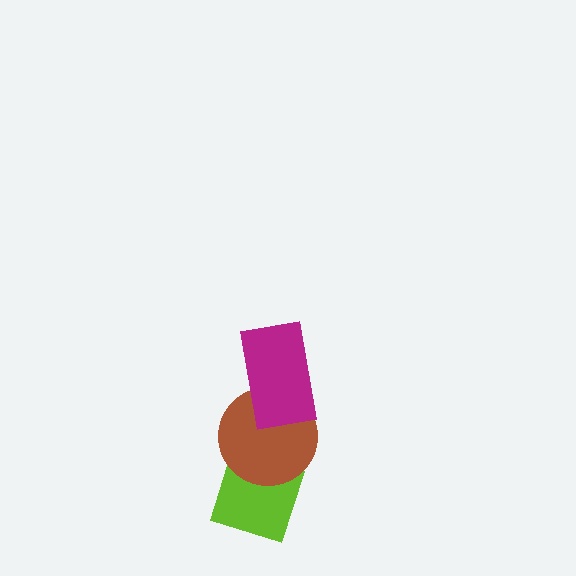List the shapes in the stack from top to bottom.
From top to bottom: the magenta rectangle, the brown circle, the lime diamond.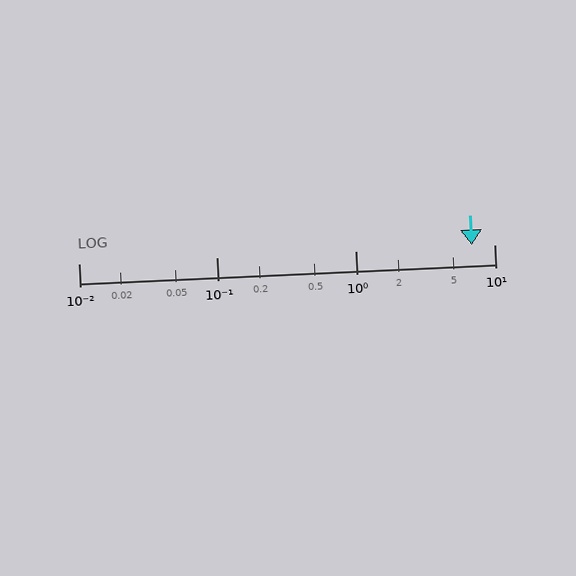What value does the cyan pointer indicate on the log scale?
The pointer indicates approximately 6.9.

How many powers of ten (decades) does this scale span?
The scale spans 3 decades, from 0.01 to 10.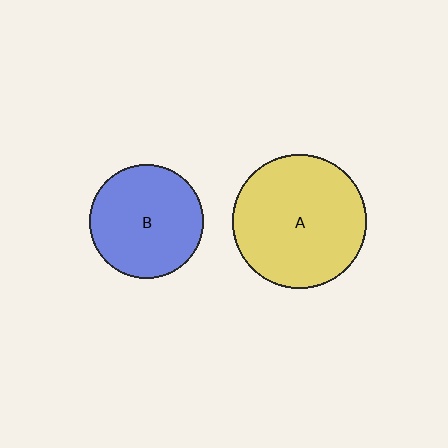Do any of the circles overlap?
No, none of the circles overlap.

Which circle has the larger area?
Circle A (yellow).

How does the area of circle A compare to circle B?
Approximately 1.4 times.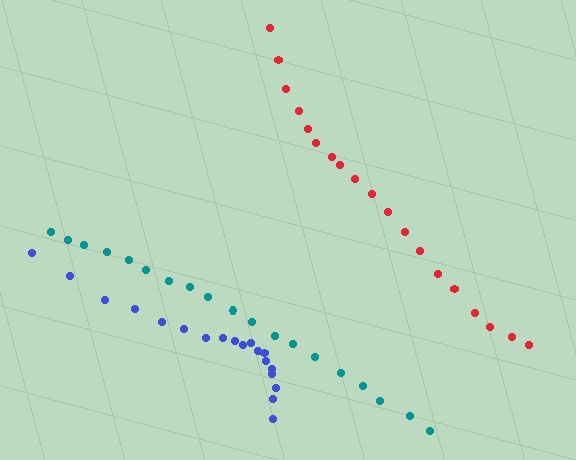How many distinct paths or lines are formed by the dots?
There are 3 distinct paths.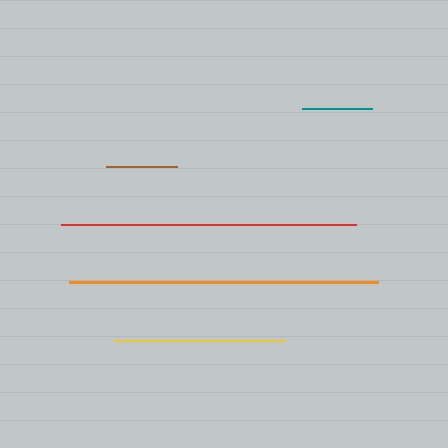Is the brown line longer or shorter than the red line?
The red line is longer than the brown line.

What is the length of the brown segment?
The brown segment is approximately 71 pixels long.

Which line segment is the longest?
The orange line is the longest at approximately 310 pixels.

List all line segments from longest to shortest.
From longest to shortest: orange, red, yellow, brown, teal.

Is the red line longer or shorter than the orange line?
The orange line is longer than the red line.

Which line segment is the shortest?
The teal line is the shortest at approximately 70 pixels.